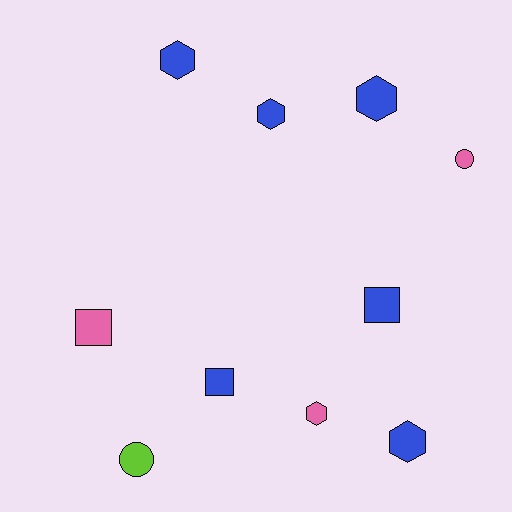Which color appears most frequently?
Blue, with 6 objects.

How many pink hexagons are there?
There is 1 pink hexagon.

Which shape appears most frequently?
Hexagon, with 5 objects.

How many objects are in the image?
There are 10 objects.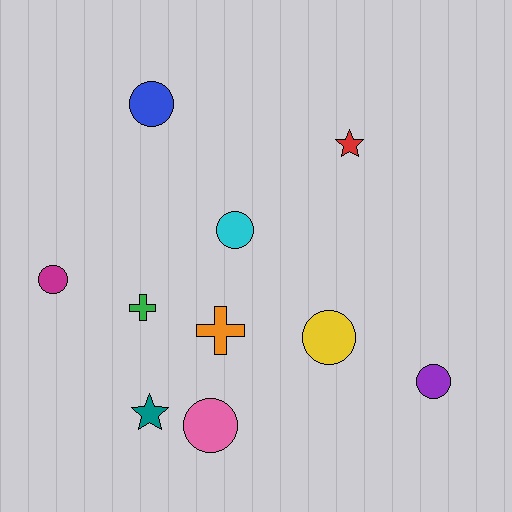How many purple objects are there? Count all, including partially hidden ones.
There is 1 purple object.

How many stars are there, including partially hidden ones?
There are 2 stars.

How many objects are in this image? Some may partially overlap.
There are 10 objects.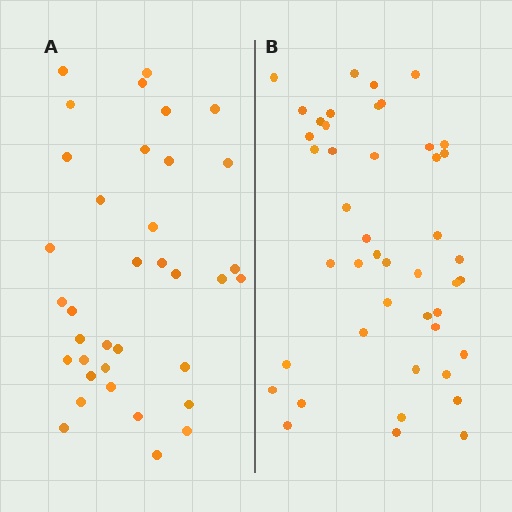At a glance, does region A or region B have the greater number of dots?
Region B (the right region) has more dots.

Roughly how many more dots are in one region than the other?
Region B has roughly 8 or so more dots than region A.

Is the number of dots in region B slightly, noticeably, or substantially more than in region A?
Region B has noticeably more, but not dramatically so. The ratio is roughly 1.2 to 1.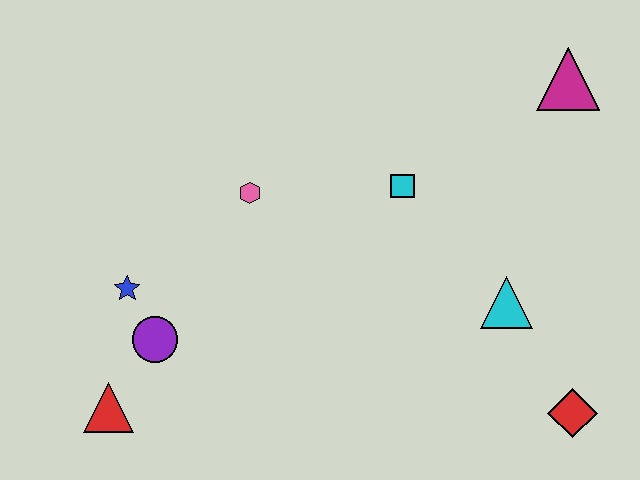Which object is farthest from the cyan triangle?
The red triangle is farthest from the cyan triangle.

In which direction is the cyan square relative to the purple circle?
The cyan square is to the right of the purple circle.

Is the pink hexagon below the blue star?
No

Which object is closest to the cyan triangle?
The red diamond is closest to the cyan triangle.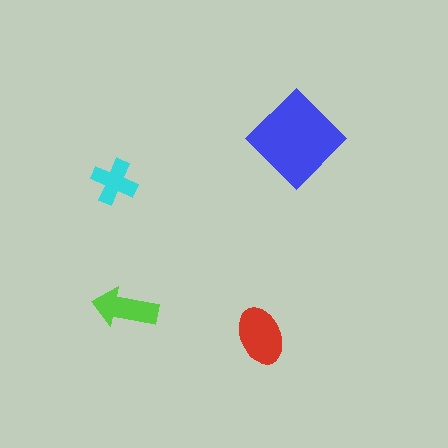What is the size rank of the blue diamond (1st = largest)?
1st.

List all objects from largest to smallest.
The blue diamond, the red ellipse, the lime arrow, the cyan cross.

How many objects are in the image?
There are 4 objects in the image.